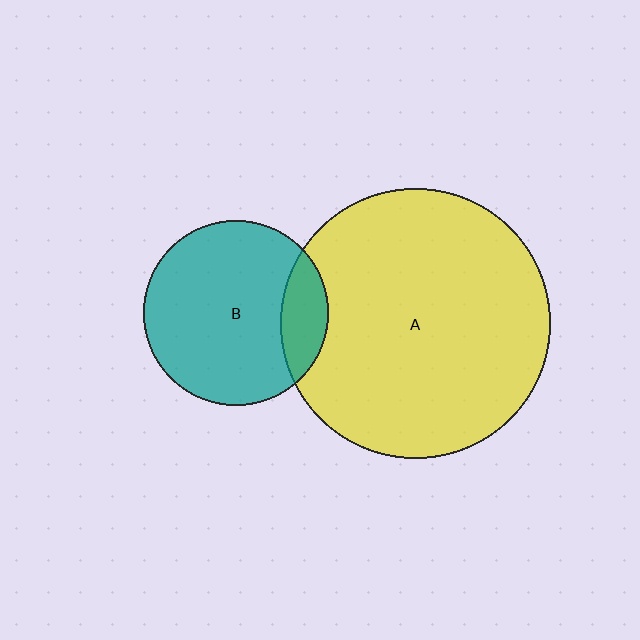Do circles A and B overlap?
Yes.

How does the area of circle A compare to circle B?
Approximately 2.1 times.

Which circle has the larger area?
Circle A (yellow).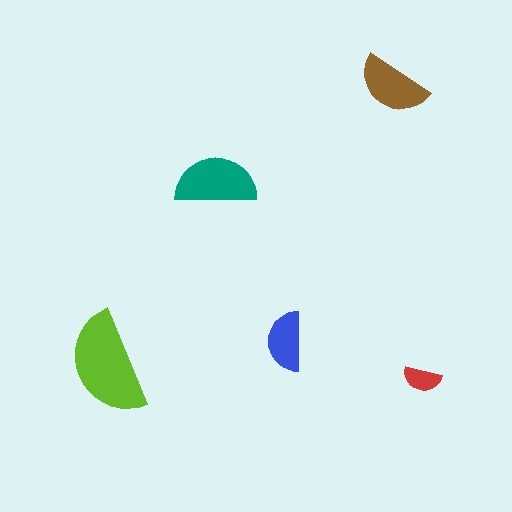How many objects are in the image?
There are 5 objects in the image.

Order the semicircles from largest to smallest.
the lime one, the teal one, the brown one, the blue one, the red one.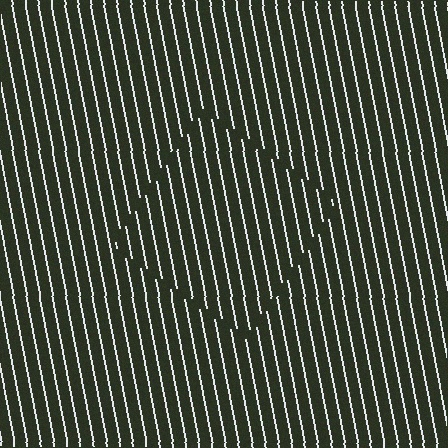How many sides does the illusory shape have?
4 sides — the line-ends trace a square.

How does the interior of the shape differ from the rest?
The interior of the shape contains the same grating, shifted by half a period — the contour is defined by the phase discontinuity where line-ends from the inner and outer gratings abut.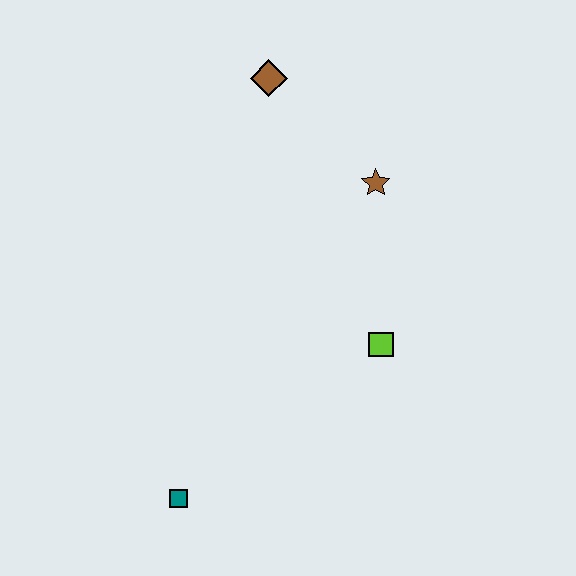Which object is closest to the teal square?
The lime square is closest to the teal square.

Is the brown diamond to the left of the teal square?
No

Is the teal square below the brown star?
Yes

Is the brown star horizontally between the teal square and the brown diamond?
No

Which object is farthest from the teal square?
The brown diamond is farthest from the teal square.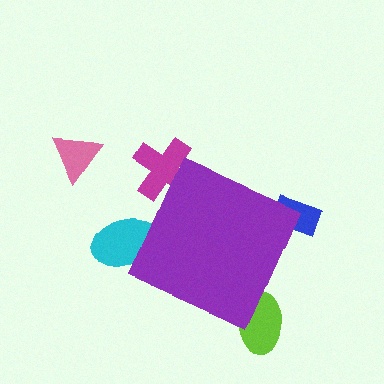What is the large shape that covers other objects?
A purple diamond.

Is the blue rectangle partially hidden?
Yes, the blue rectangle is partially hidden behind the purple diamond.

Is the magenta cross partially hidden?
Yes, the magenta cross is partially hidden behind the purple diamond.